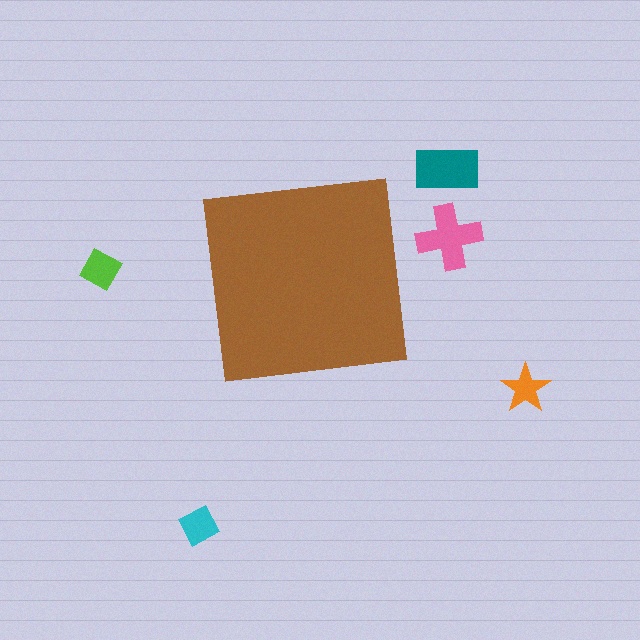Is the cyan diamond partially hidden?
No, the cyan diamond is fully visible.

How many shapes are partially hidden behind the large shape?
0 shapes are partially hidden.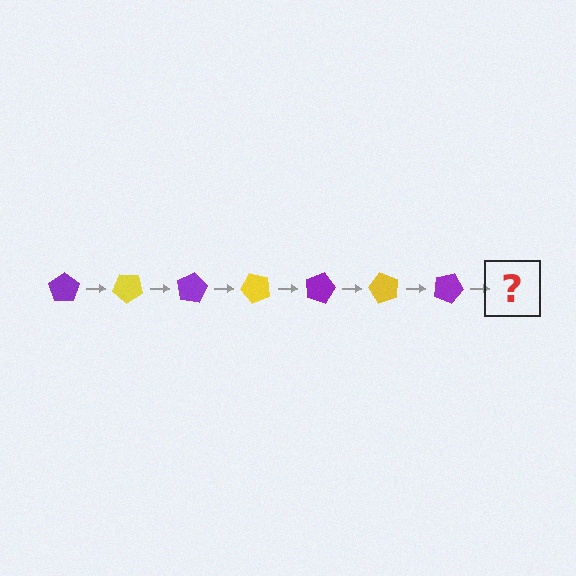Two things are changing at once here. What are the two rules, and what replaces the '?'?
The two rules are that it rotates 40 degrees each step and the color cycles through purple and yellow. The '?' should be a yellow pentagon, rotated 280 degrees from the start.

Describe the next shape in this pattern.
It should be a yellow pentagon, rotated 280 degrees from the start.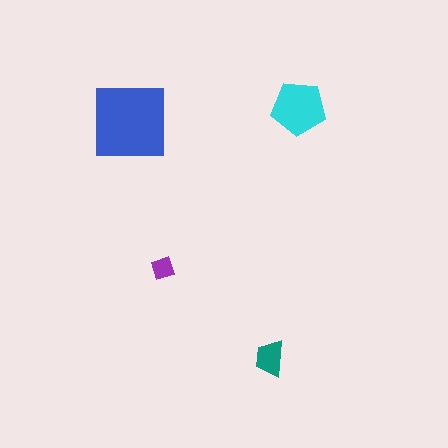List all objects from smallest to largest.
The purple diamond, the teal trapezoid, the cyan pentagon, the blue square.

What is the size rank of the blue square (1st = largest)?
1st.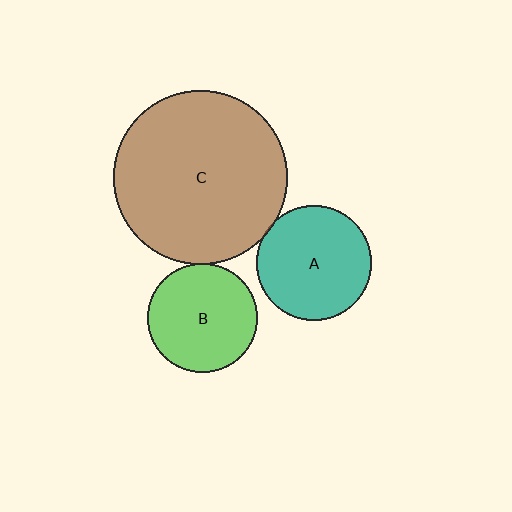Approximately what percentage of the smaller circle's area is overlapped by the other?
Approximately 5%.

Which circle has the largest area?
Circle C (brown).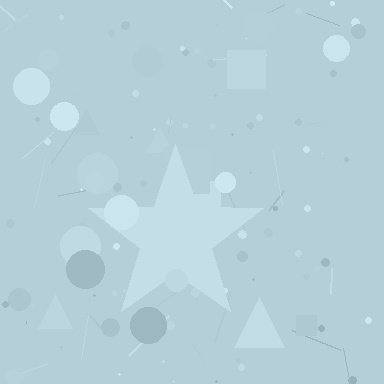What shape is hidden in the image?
A star is hidden in the image.